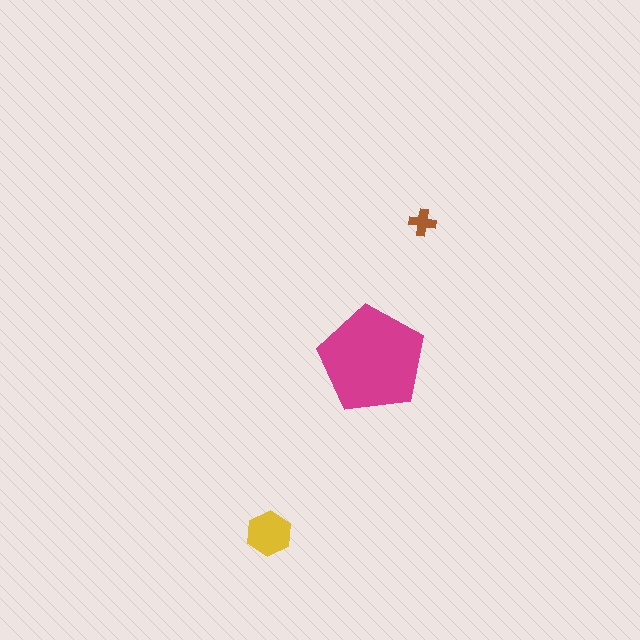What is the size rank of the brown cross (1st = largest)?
3rd.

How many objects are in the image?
There are 3 objects in the image.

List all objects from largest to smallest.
The magenta pentagon, the yellow hexagon, the brown cross.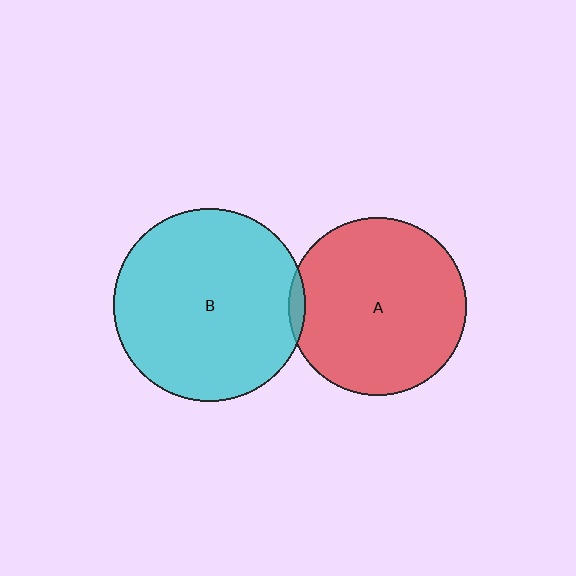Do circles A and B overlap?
Yes.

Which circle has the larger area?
Circle B (cyan).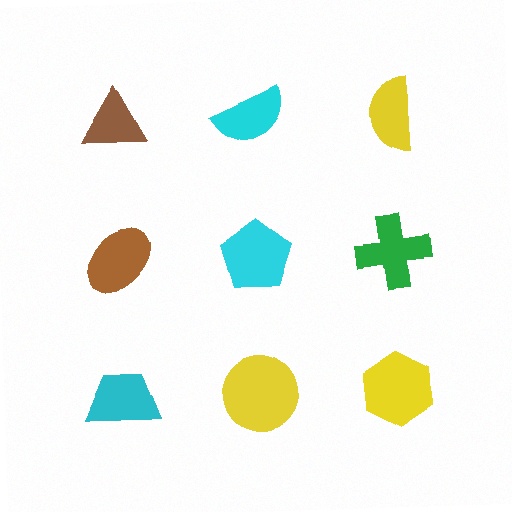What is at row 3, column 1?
A cyan trapezoid.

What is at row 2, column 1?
A brown ellipse.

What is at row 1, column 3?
A yellow semicircle.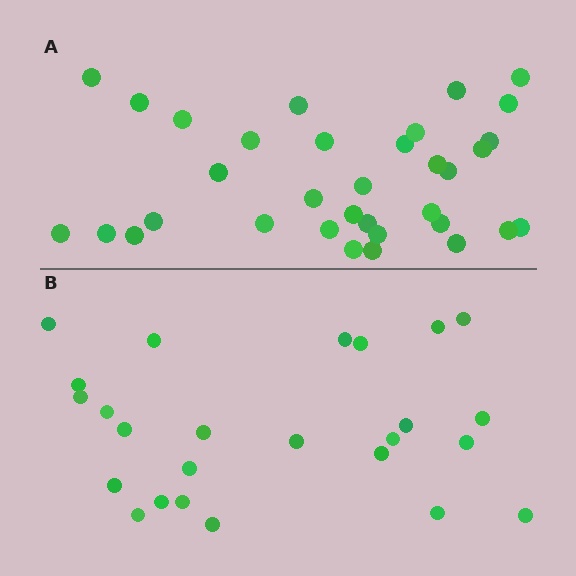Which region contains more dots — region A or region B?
Region A (the top region) has more dots.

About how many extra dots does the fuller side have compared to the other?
Region A has roughly 8 or so more dots than region B.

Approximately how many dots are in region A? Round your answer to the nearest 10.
About 30 dots. (The exact count is 34, which rounds to 30.)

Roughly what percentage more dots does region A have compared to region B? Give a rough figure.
About 35% more.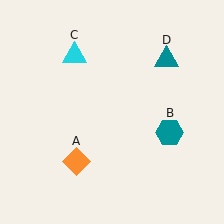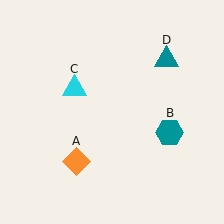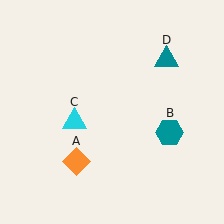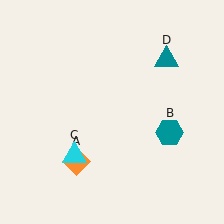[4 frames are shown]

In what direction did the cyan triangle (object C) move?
The cyan triangle (object C) moved down.